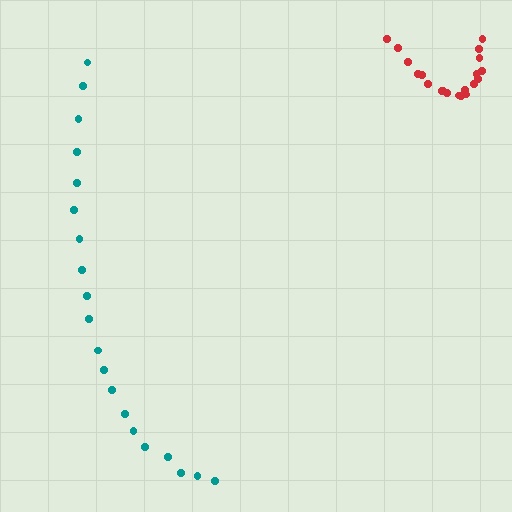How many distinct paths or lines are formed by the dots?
There are 2 distinct paths.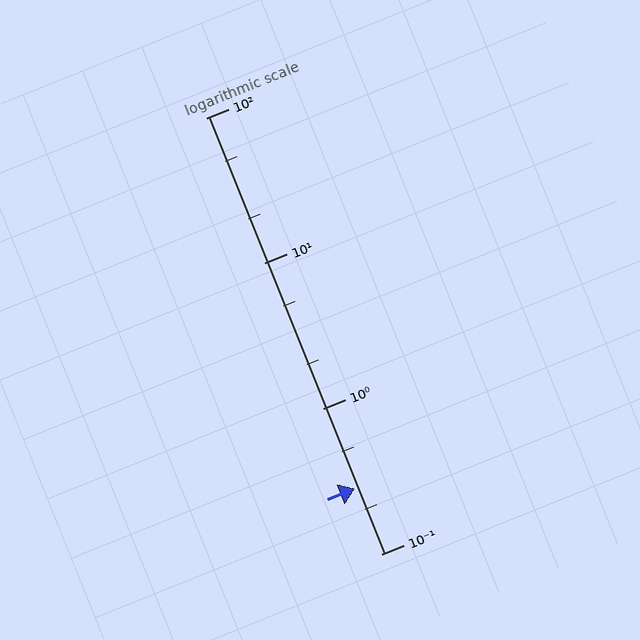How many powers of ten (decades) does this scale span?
The scale spans 3 decades, from 0.1 to 100.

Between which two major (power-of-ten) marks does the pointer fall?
The pointer is between 0.1 and 1.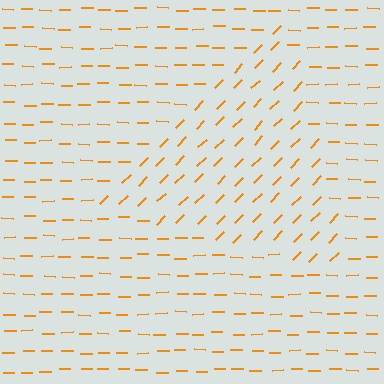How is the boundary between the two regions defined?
The boundary is defined purely by a change in line orientation (approximately 45 degrees difference). All lines are the same color and thickness.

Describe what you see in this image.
The image is filled with small orange line segments. A triangle region in the image has lines oriented differently from the surrounding lines, creating a visible texture boundary.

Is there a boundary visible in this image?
Yes, there is a texture boundary formed by a change in line orientation.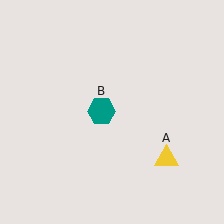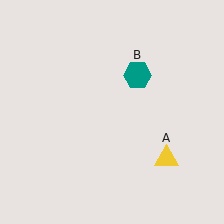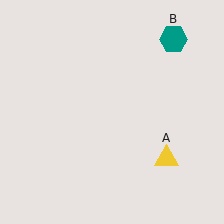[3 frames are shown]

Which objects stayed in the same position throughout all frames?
Yellow triangle (object A) remained stationary.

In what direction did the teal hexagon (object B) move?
The teal hexagon (object B) moved up and to the right.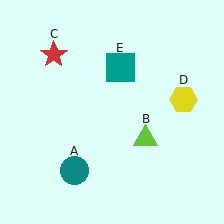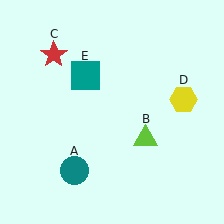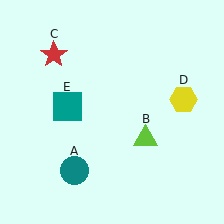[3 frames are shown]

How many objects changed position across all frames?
1 object changed position: teal square (object E).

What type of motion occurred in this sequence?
The teal square (object E) rotated counterclockwise around the center of the scene.